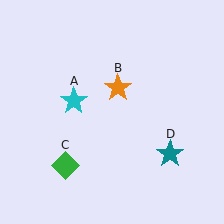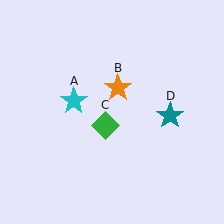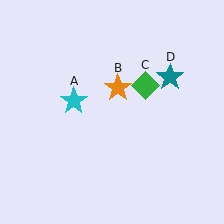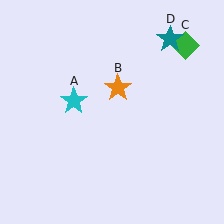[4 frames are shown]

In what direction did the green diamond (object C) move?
The green diamond (object C) moved up and to the right.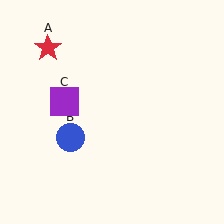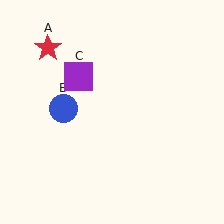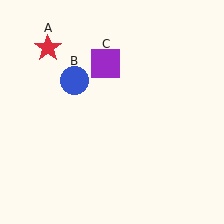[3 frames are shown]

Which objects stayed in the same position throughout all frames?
Red star (object A) remained stationary.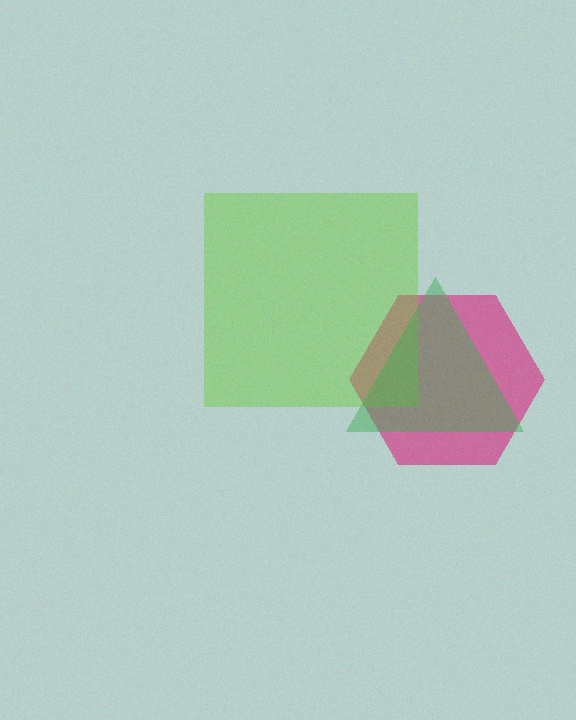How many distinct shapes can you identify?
There are 3 distinct shapes: a magenta hexagon, a lime square, a green triangle.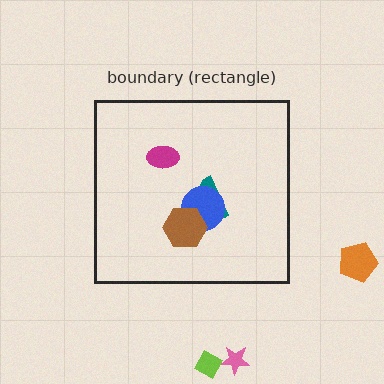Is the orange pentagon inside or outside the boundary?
Outside.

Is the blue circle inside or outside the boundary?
Inside.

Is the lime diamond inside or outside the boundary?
Outside.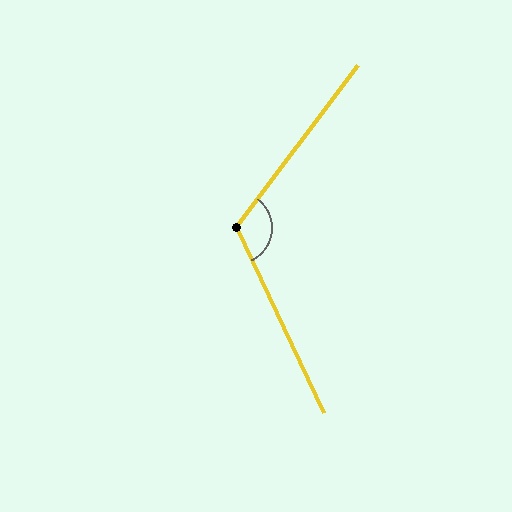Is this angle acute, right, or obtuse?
It is obtuse.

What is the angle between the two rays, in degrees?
Approximately 117 degrees.